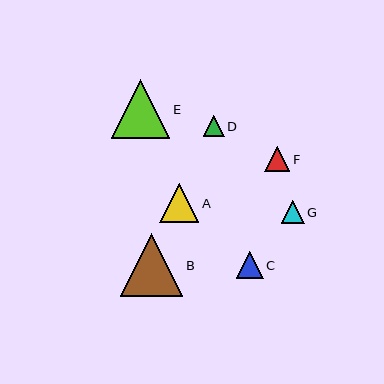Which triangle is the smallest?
Triangle D is the smallest with a size of approximately 20 pixels.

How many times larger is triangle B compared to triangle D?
Triangle B is approximately 3.1 times the size of triangle D.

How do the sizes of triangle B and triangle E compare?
Triangle B and triangle E are approximately the same size.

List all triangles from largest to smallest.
From largest to smallest: B, E, A, C, F, G, D.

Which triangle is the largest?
Triangle B is the largest with a size of approximately 63 pixels.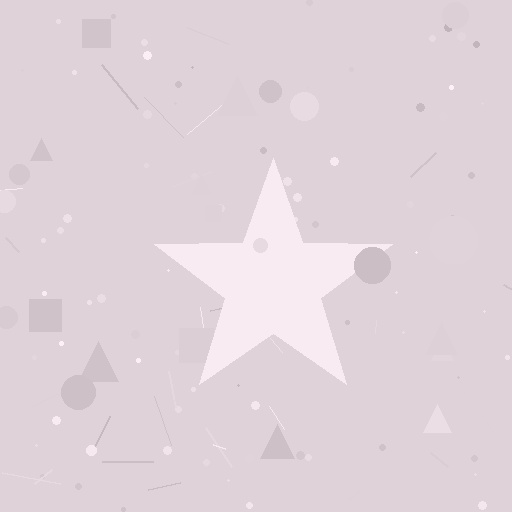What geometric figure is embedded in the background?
A star is embedded in the background.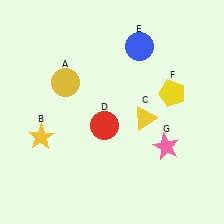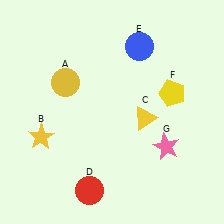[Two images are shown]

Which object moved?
The red circle (D) moved down.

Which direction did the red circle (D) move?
The red circle (D) moved down.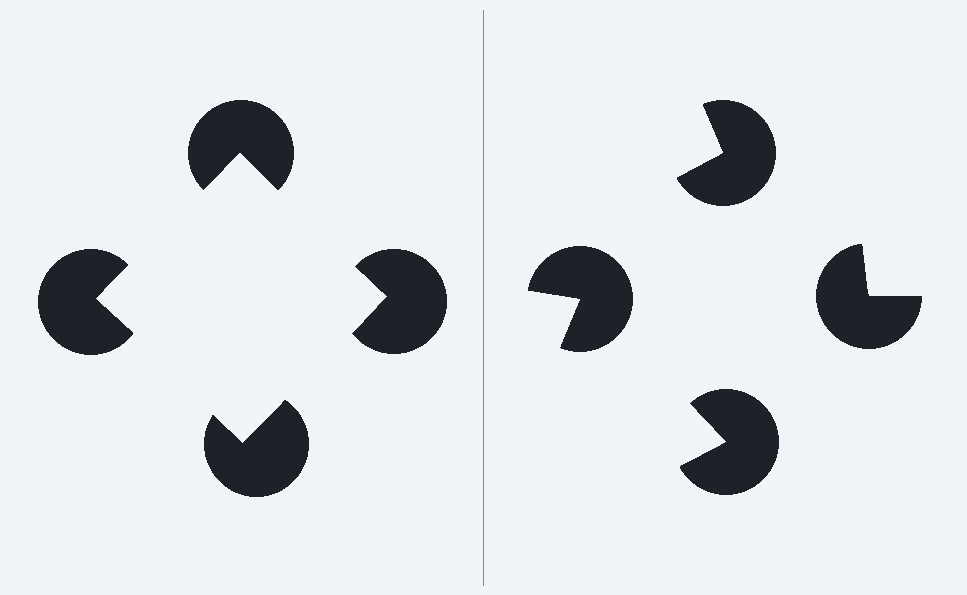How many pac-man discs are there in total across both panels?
8 — 4 on each side.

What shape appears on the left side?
An illusory square.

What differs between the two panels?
The pac-man discs are positioned identically on both sides; only the wedge orientations differ. On the left they align to a square; on the right they are misaligned.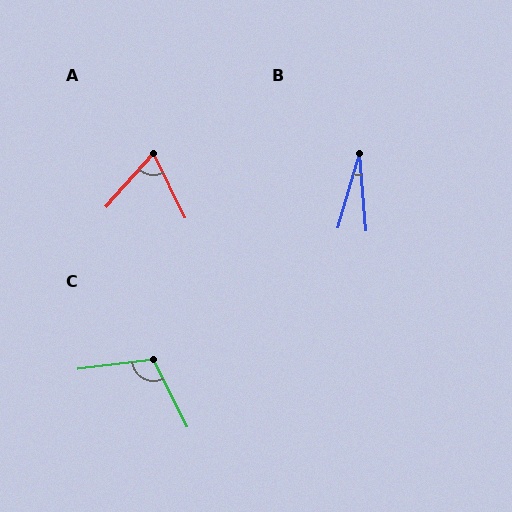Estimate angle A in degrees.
Approximately 68 degrees.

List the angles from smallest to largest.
B (21°), A (68°), C (109°).